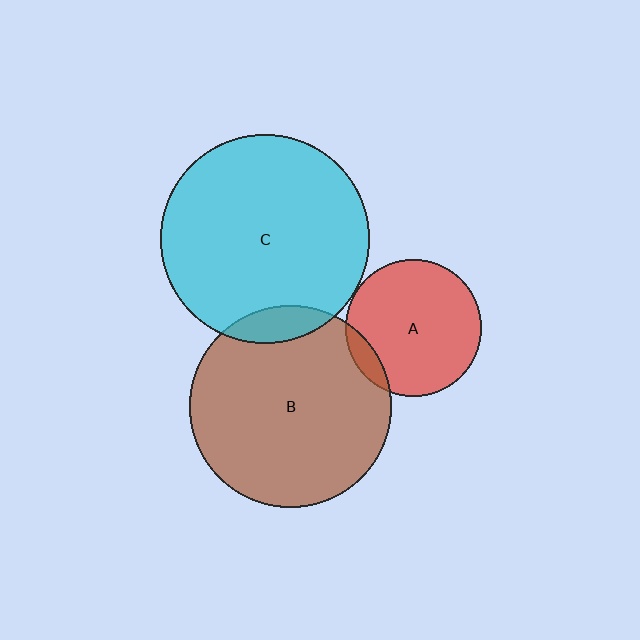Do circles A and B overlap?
Yes.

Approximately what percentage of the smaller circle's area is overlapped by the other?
Approximately 10%.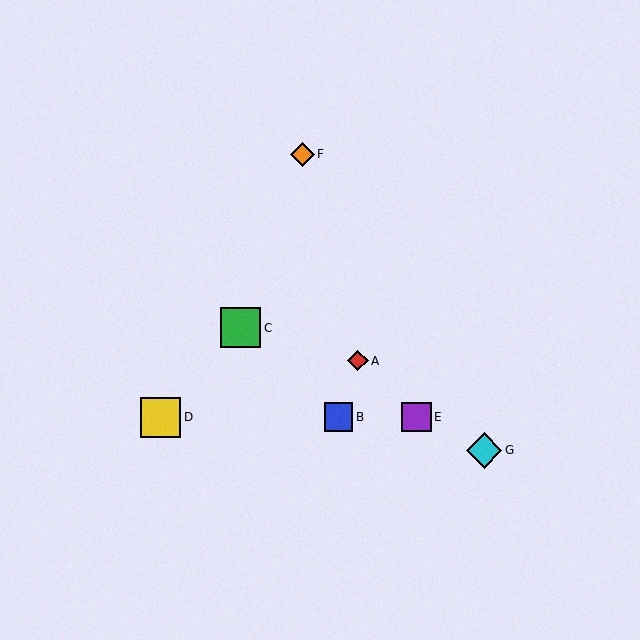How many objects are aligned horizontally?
3 objects (B, D, E) are aligned horizontally.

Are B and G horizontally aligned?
No, B is at y≈417 and G is at y≈450.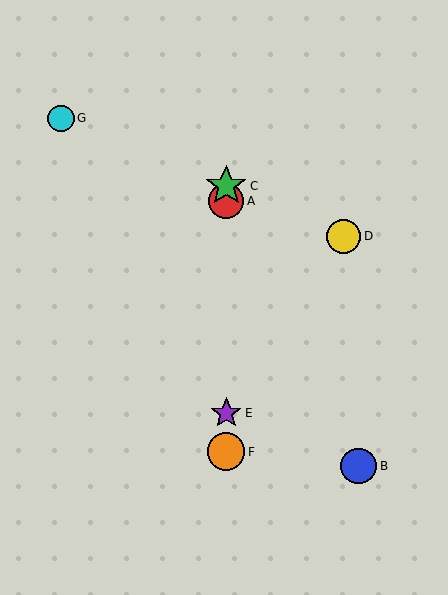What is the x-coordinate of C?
Object C is at x≈226.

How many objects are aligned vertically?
4 objects (A, C, E, F) are aligned vertically.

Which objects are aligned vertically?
Objects A, C, E, F are aligned vertically.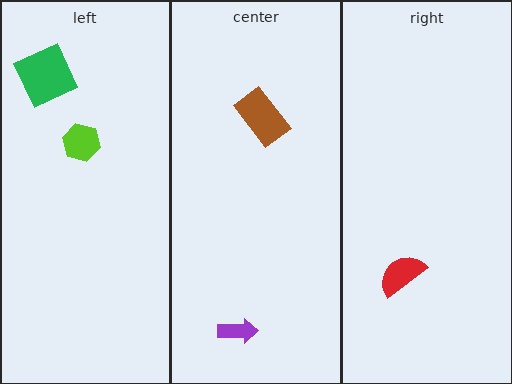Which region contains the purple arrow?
The center region.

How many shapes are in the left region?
2.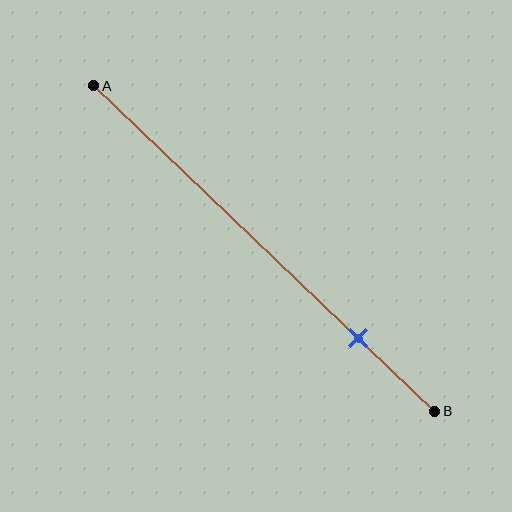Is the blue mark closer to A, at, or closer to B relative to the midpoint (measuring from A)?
The blue mark is closer to point B than the midpoint of segment AB.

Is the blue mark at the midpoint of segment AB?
No, the mark is at about 80% from A, not at the 50% midpoint.